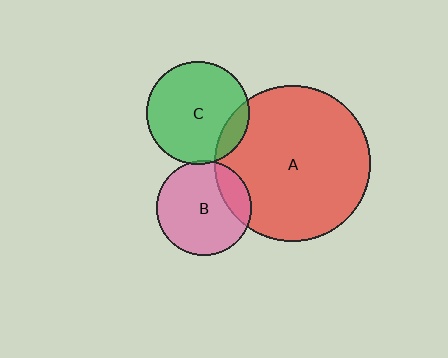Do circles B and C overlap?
Yes.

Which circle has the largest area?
Circle A (red).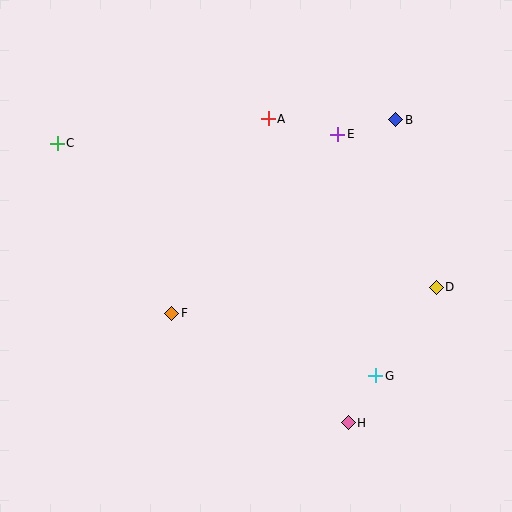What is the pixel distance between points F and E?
The distance between F and E is 244 pixels.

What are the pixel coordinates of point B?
Point B is at (396, 120).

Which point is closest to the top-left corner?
Point C is closest to the top-left corner.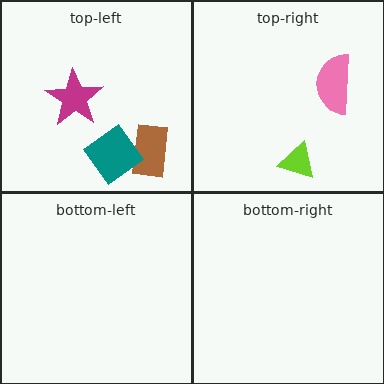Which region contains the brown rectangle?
The top-left region.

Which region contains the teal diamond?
The top-left region.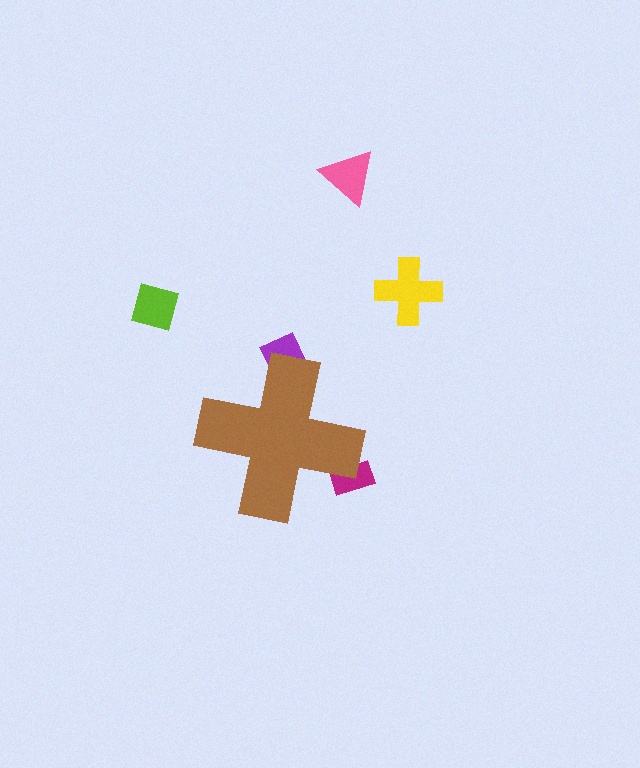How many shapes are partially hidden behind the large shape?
2 shapes are partially hidden.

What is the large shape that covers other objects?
A brown cross.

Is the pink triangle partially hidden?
No, the pink triangle is fully visible.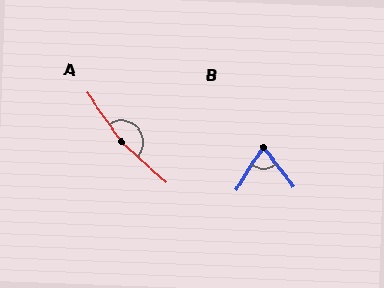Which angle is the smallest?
B, at approximately 70 degrees.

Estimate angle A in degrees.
Approximately 168 degrees.